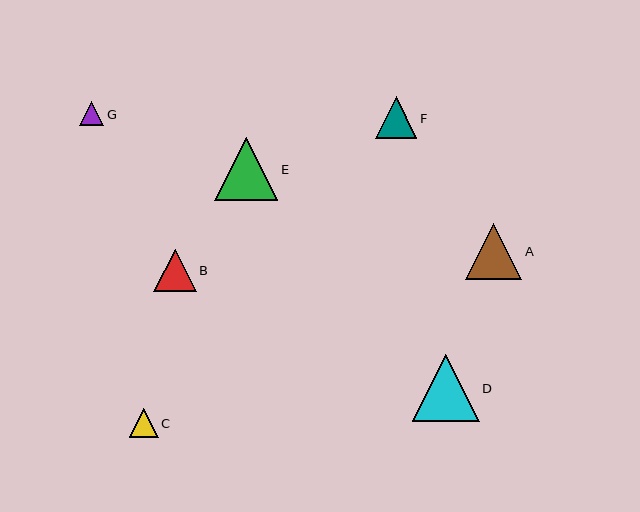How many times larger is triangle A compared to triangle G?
Triangle A is approximately 2.3 times the size of triangle G.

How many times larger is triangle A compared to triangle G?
Triangle A is approximately 2.3 times the size of triangle G.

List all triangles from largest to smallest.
From largest to smallest: D, E, A, B, F, C, G.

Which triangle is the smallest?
Triangle G is the smallest with a size of approximately 25 pixels.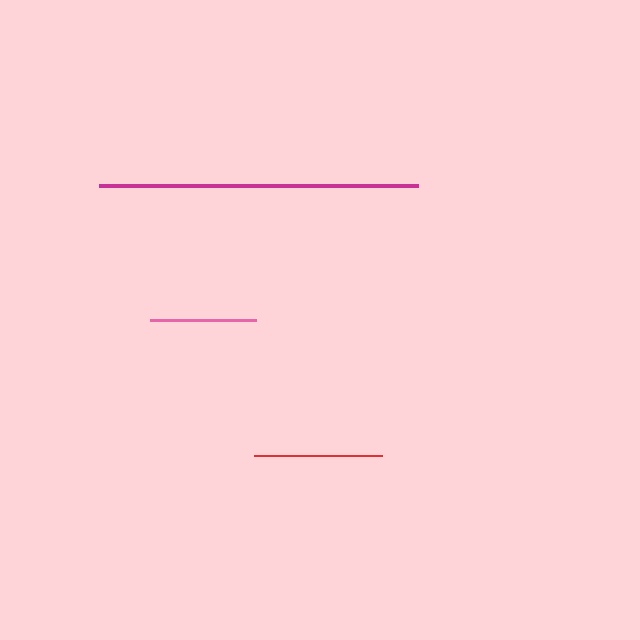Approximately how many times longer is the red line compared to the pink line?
The red line is approximately 1.2 times the length of the pink line.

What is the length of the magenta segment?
The magenta segment is approximately 319 pixels long.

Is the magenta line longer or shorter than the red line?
The magenta line is longer than the red line.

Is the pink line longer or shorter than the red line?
The red line is longer than the pink line.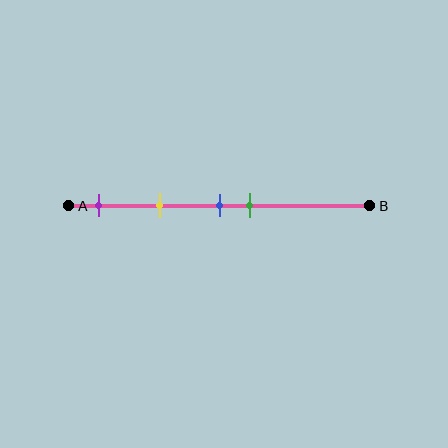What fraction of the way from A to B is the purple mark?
The purple mark is approximately 10% (0.1) of the way from A to B.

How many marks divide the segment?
There are 4 marks dividing the segment.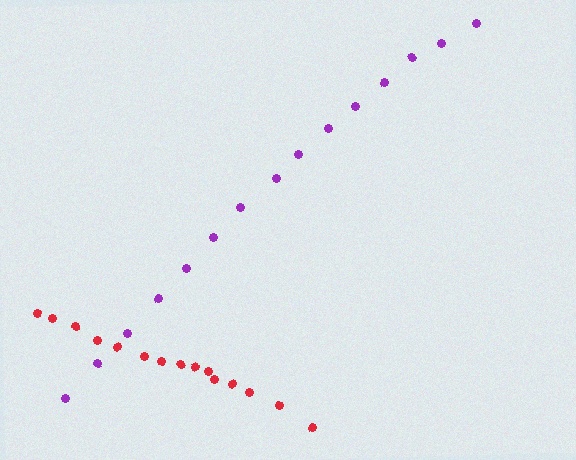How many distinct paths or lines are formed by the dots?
There are 2 distinct paths.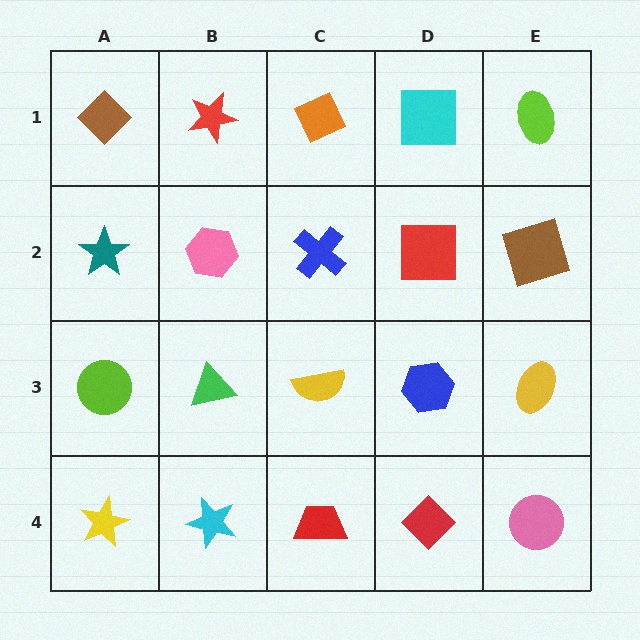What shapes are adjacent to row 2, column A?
A brown diamond (row 1, column A), a lime circle (row 3, column A), a pink hexagon (row 2, column B).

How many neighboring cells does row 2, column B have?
4.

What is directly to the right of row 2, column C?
A red square.